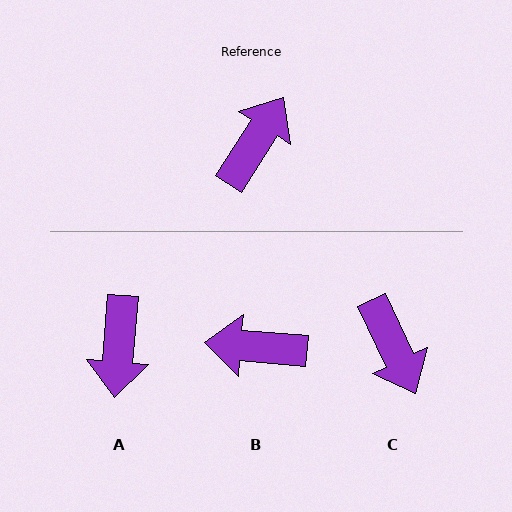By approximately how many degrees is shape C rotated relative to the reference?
Approximately 122 degrees clockwise.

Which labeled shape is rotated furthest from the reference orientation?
A, about 152 degrees away.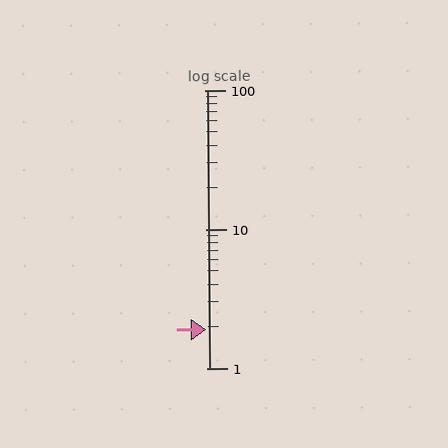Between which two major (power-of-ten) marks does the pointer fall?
The pointer is between 1 and 10.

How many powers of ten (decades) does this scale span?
The scale spans 2 decades, from 1 to 100.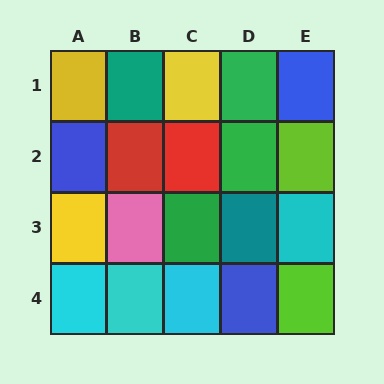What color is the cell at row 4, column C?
Cyan.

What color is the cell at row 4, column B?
Cyan.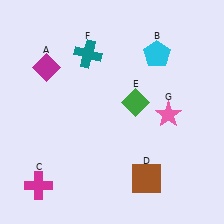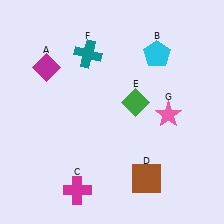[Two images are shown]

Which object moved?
The magenta cross (C) moved right.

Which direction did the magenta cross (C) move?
The magenta cross (C) moved right.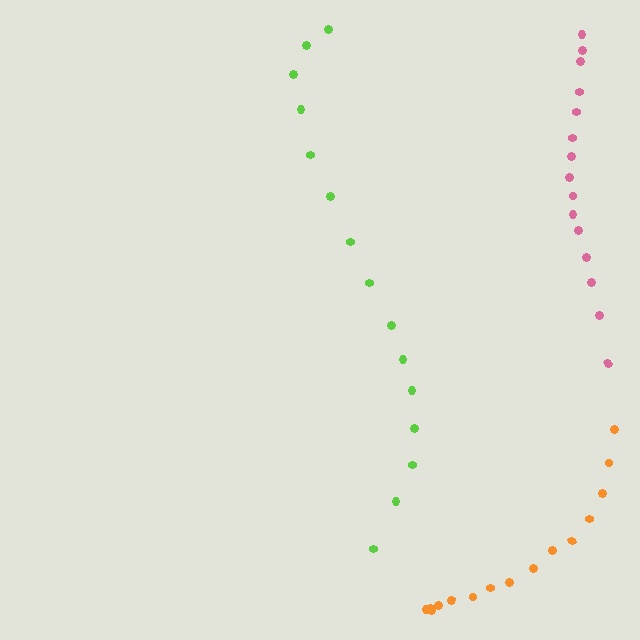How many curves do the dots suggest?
There are 3 distinct paths.